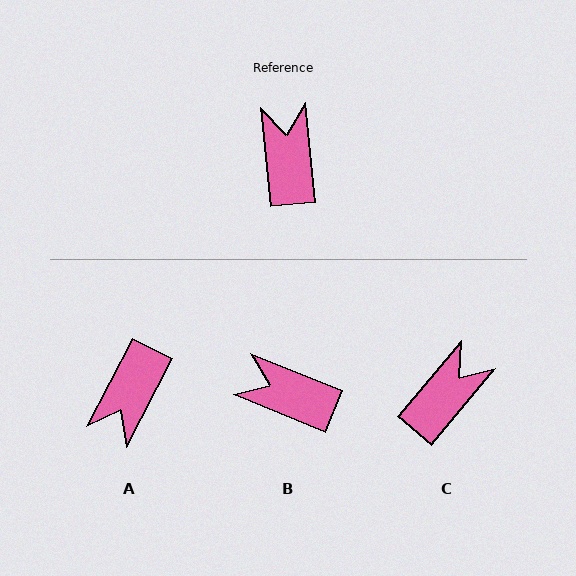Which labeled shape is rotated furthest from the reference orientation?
A, about 147 degrees away.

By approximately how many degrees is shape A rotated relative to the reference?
Approximately 147 degrees counter-clockwise.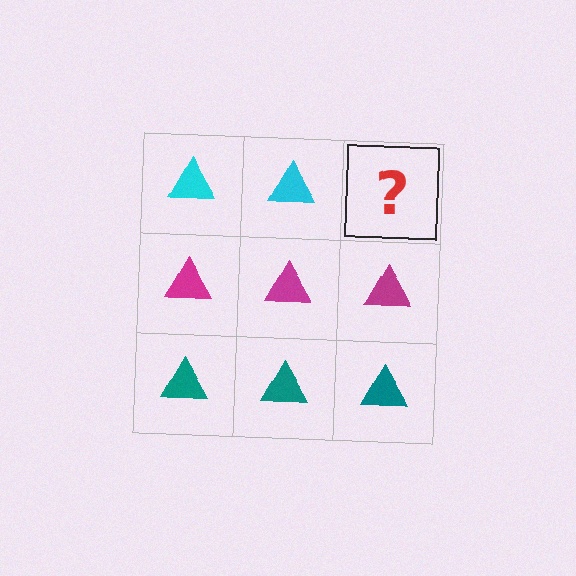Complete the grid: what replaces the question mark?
The question mark should be replaced with a cyan triangle.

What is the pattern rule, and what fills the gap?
The rule is that each row has a consistent color. The gap should be filled with a cyan triangle.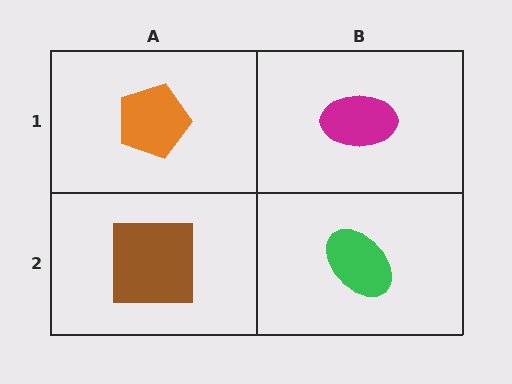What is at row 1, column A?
An orange pentagon.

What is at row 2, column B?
A green ellipse.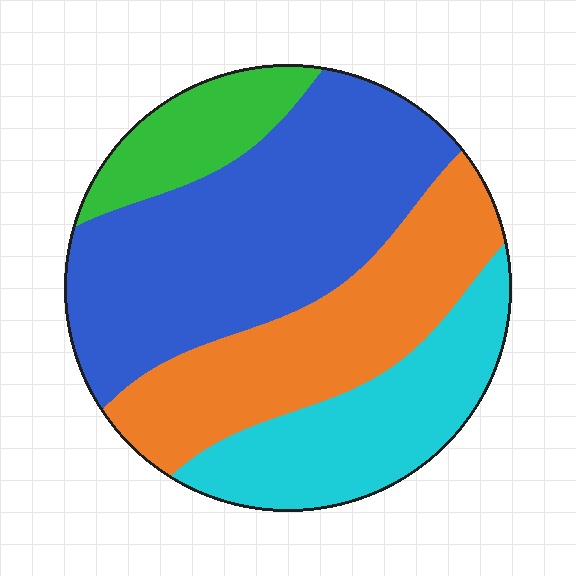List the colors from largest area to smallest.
From largest to smallest: blue, orange, cyan, green.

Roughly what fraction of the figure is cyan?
Cyan takes up about one fifth (1/5) of the figure.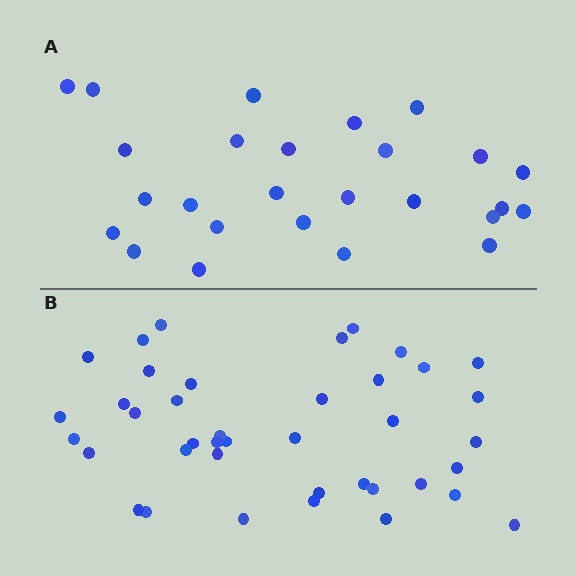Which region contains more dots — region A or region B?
Region B (the bottom region) has more dots.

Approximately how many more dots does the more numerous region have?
Region B has approximately 15 more dots than region A.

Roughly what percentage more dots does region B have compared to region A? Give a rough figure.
About 55% more.